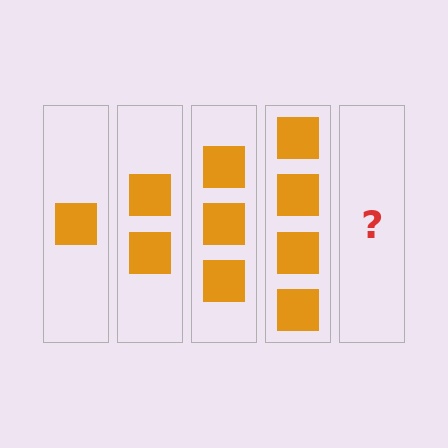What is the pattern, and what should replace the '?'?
The pattern is that each step adds one more square. The '?' should be 5 squares.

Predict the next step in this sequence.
The next step is 5 squares.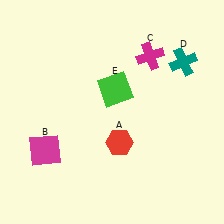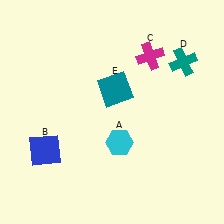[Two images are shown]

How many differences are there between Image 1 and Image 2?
There are 3 differences between the two images.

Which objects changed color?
A changed from red to cyan. B changed from magenta to blue. E changed from green to teal.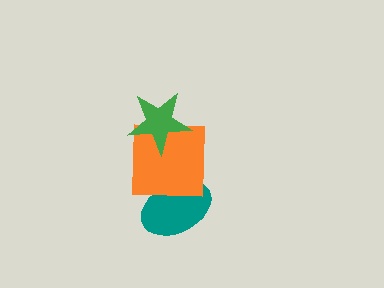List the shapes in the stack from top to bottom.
From top to bottom: the green star, the orange square, the teal ellipse.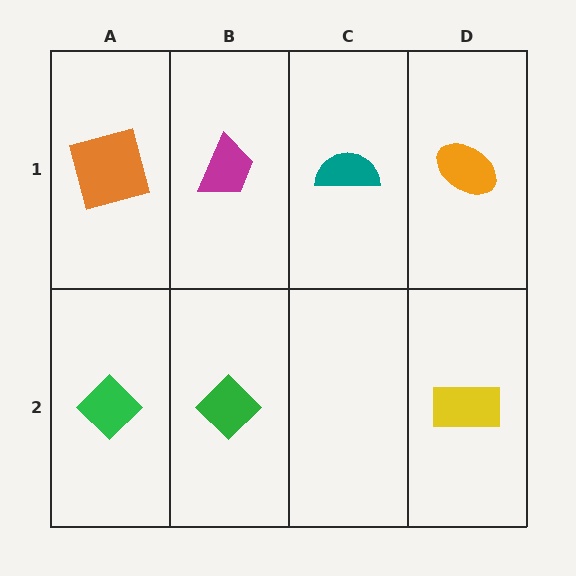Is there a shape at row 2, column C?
No, that cell is empty.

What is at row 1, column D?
An orange ellipse.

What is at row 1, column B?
A magenta trapezoid.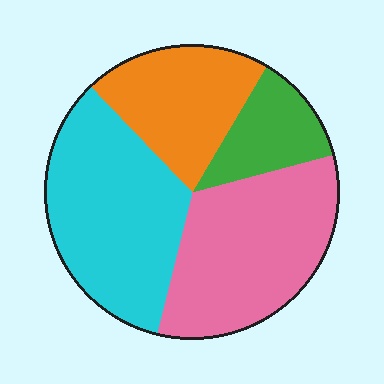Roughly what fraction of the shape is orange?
Orange covers 21% of the shape.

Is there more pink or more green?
Pink.